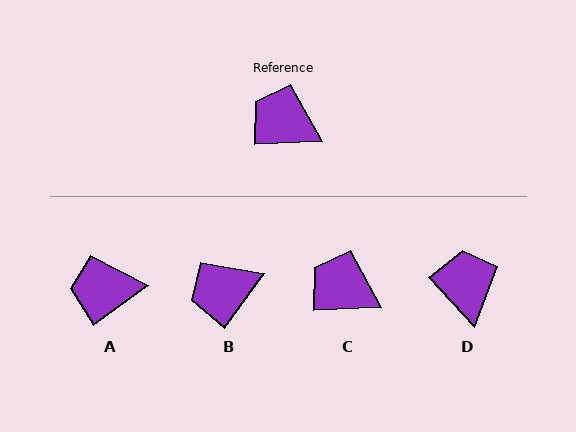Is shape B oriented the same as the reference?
No, it is off by about 51 degrees.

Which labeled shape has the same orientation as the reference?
C.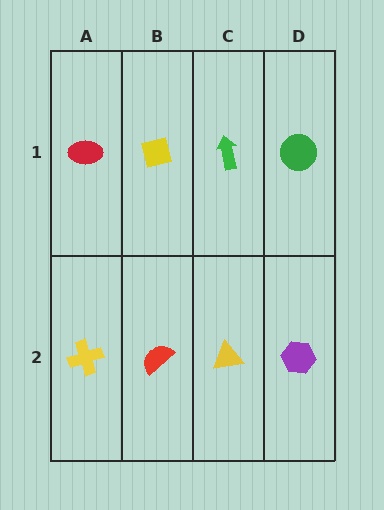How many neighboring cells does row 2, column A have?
2.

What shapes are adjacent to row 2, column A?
A red ellipse (row 1, column A), a red semicircle (row 2, column B).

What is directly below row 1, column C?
A yellow triangle.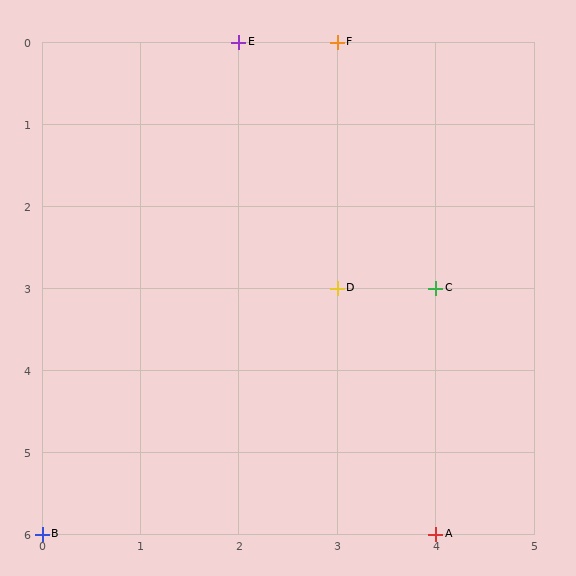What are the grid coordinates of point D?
Point D is at grid coordinates (3, 3).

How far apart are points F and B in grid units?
Points F and B are 3 columns and 6 rows apart (about 6.7 grid units diagonally).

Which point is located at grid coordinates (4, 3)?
Point C is at (4, 3).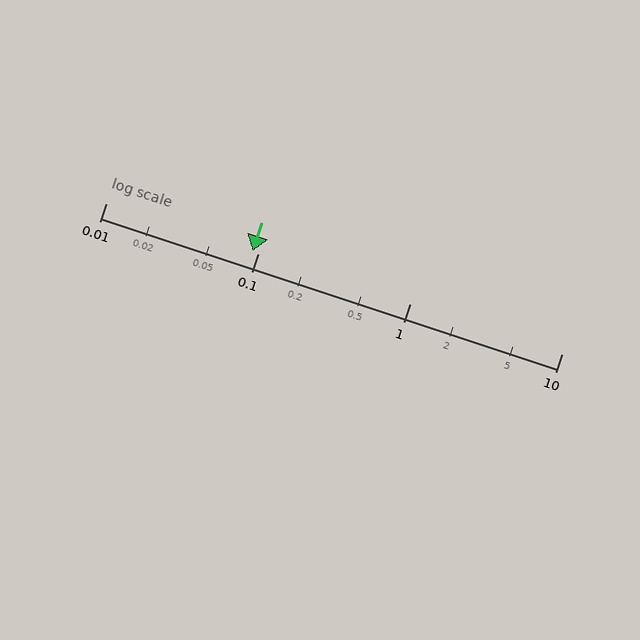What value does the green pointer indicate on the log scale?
The pointer indicates approximately 0.092.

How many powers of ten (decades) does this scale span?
The scale spans 3 decades, from 0.01 to 10.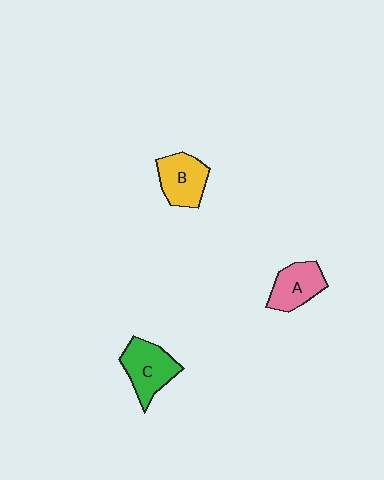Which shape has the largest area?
Shape C (green).